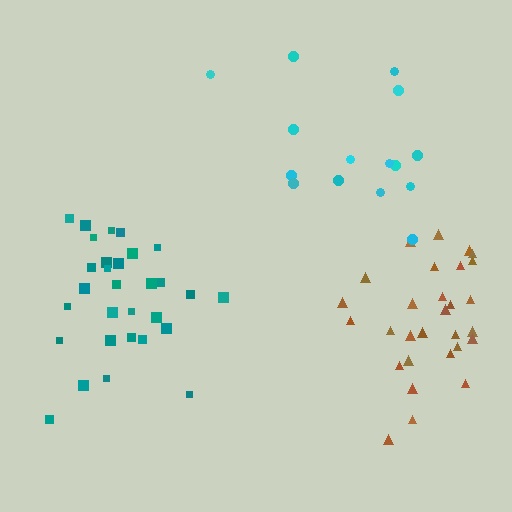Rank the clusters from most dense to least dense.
teal, brown, cyan.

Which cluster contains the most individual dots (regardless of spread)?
Teal (30).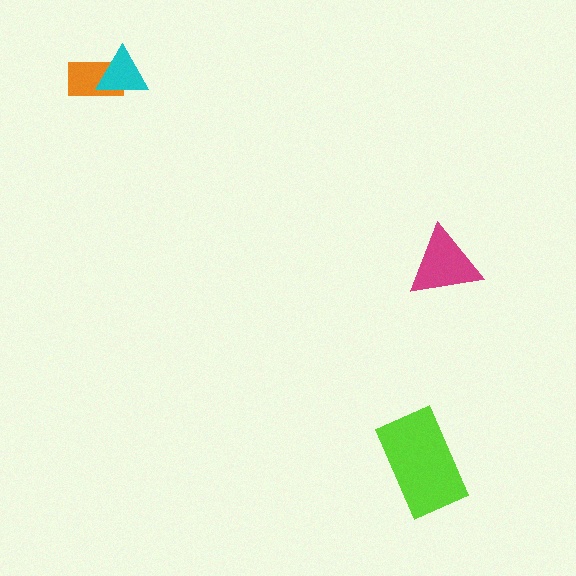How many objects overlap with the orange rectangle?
1 object overlaps with the orange rectangle.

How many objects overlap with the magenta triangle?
0 objects overlap with the magenta triangle.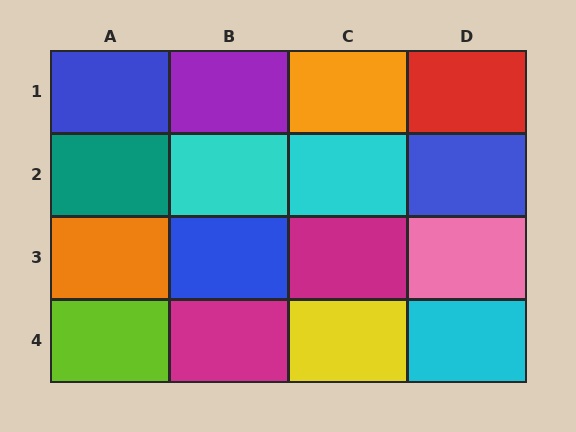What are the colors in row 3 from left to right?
Orange, blue, magenta, pink.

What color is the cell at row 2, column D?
Blue.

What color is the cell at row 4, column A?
Lime.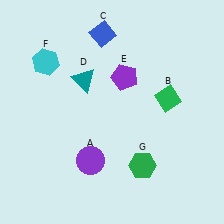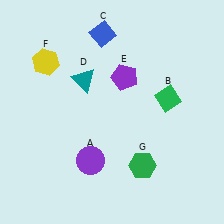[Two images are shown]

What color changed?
The hexagon (F) changed from cyan in Image 1 to yellow in Image 2.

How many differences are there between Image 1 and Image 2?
There is 1 difference between the two images.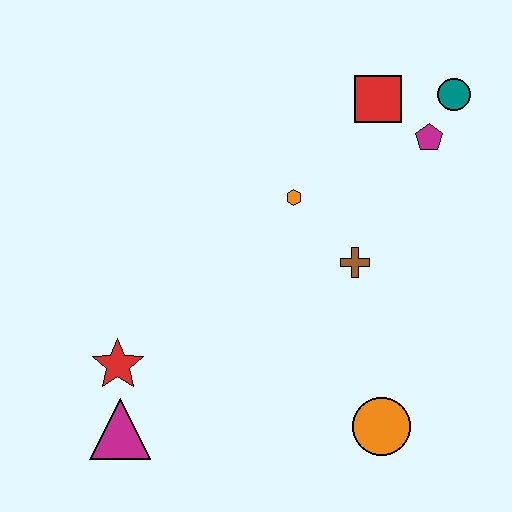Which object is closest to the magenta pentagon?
The teal circle is closest to the magenta pentagon.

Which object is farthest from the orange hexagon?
The magenta triangle is farthest from the orange hexagon.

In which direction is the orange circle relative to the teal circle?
The orange circle is below the teal circle.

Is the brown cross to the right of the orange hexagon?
Yes